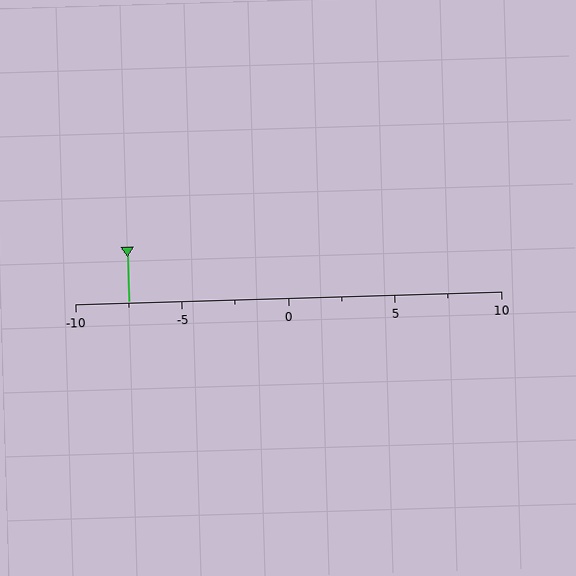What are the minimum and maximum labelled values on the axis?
The axis runs from -10 to 10.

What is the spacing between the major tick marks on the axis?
The major ticks are spaced 5 apart.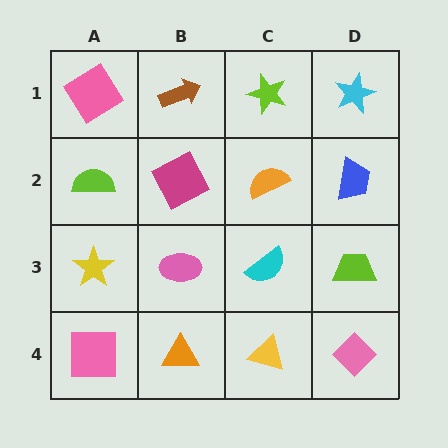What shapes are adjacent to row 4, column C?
A cyan semicircle (row 3, column C), an orange triangle (row 4, column B), a pink diamond (row 4, column D).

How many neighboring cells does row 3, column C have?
4.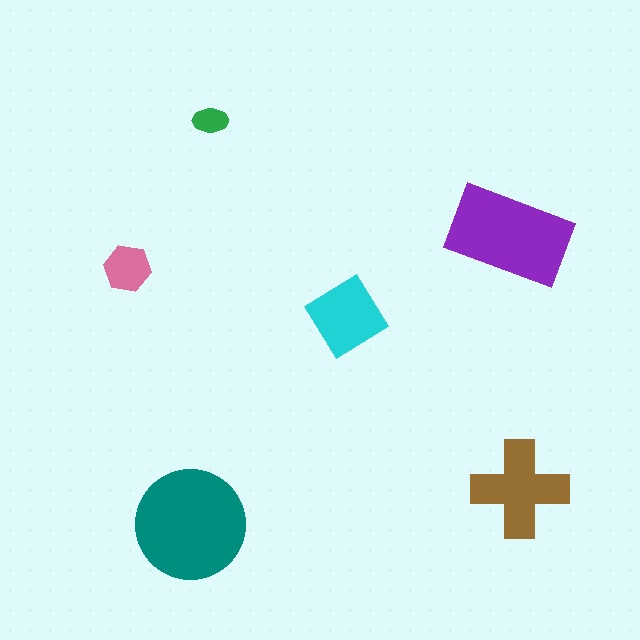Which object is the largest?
The teal circle.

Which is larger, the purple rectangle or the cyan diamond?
The purple rectangle.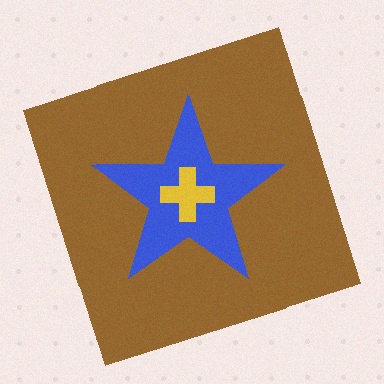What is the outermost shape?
The brown square.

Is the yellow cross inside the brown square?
Yes.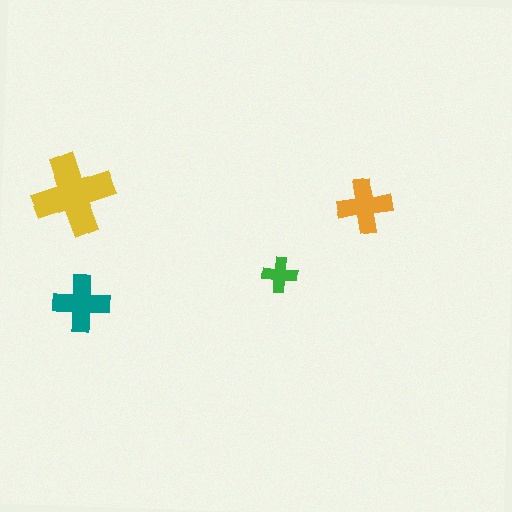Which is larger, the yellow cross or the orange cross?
The yellow one.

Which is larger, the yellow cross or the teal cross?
The yellow one.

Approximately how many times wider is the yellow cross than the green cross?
About 2.5 times wider.